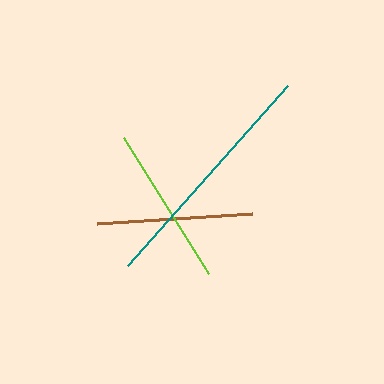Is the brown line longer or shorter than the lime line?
The lime line is longer than the brown line.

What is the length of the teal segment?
The teal segment is approximately 241 pixels long.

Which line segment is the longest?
The teal line is the longest at approximately 241 pixels.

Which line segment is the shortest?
The brown line is the shortest at approximately 156 pixels.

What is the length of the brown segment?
The brown segment is approximately 156 pixels long.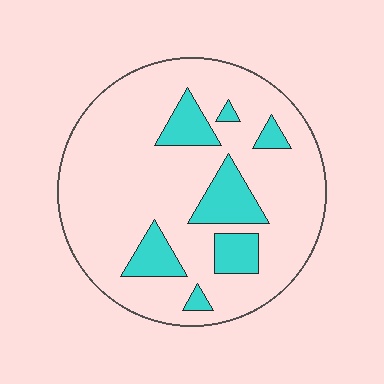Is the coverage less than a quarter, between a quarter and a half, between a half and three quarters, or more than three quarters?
Less than a quarter.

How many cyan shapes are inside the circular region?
7.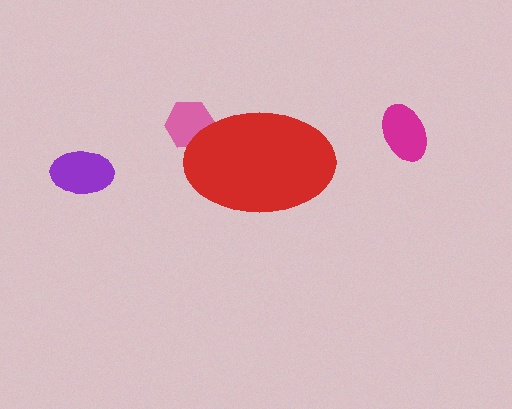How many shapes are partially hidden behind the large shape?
1 shape is partially hidden.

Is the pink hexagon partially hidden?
Yes, the pink hexagon is partially hidden behind the red ellipse.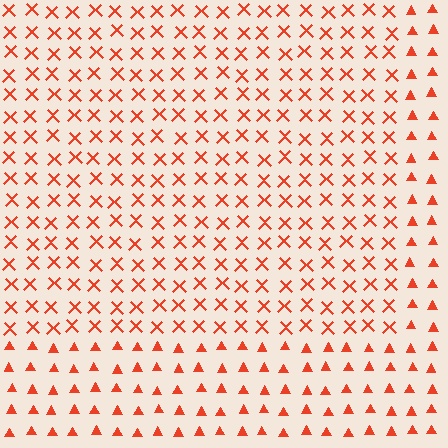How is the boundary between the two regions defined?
The boundary is defined by a change in element shape: X marks inside vs. triangles outside. All elements share the same color and spacing.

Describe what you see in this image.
The image is filled with small red elements arranged in a uniform grid. A rectangle-shaped region contains X marks, while the surrounding area contains triangles. The boundary is defined purely by the change in element shape.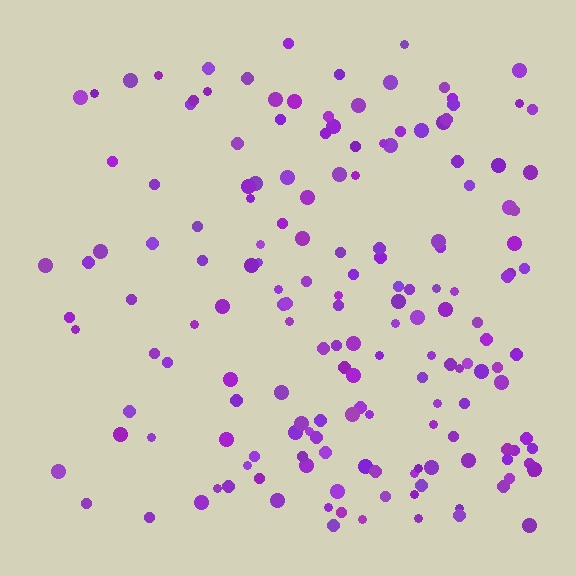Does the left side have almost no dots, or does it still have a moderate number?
Still a moderate number, just noticeably fewer than the right.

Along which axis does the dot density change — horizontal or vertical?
Horizontal.